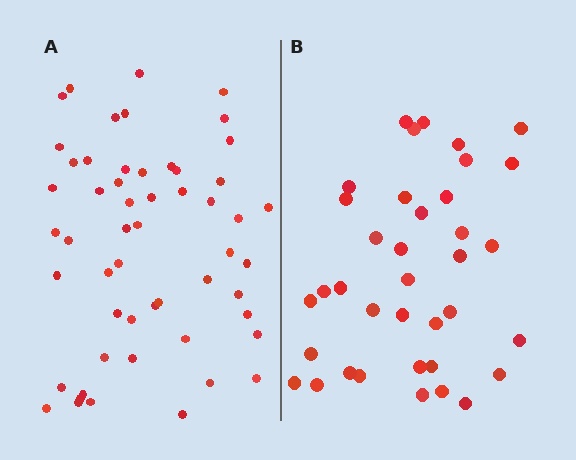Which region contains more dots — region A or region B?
Region A (the left region) has more dots.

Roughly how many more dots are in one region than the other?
Region A has approximately 15 more dots than region B.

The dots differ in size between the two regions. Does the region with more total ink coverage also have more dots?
No. Region B has more total ink coverage because its dots are larger, but region A actually contains more individual dots. Total area can be misleading — the number of items is what matters here.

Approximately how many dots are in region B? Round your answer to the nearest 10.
About 40 dots. (The exact count is 37, which rounds to 40.)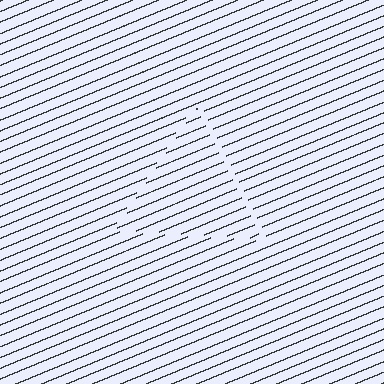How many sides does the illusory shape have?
3 sides — the line-ends trace a triangle.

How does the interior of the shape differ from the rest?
The interior of the shape contains the same grating, shifted by half a period — the contour is defined by the phase discontinuity where line-ends from the inner and outer gratings abut.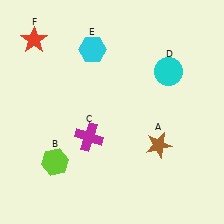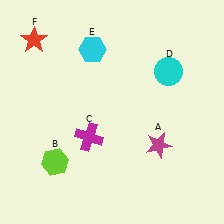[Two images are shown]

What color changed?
The star (A) changed from brown in Image 1 to magenta in Image 2.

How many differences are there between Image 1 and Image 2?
There is 1 difference between the two images.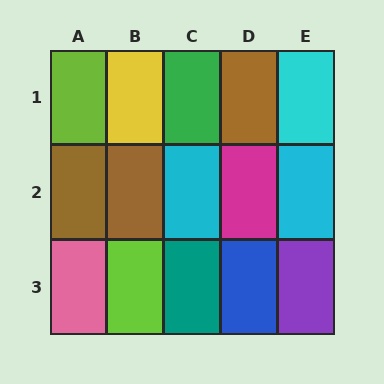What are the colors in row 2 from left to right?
Brown, brown, cyan, magenta, cyan.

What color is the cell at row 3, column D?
Blue.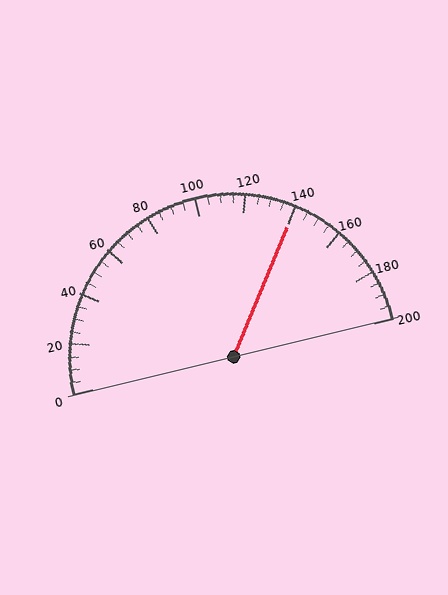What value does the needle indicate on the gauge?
The needle indicates approximately 140.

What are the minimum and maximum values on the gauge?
The gauge ranges from 0 to 200.